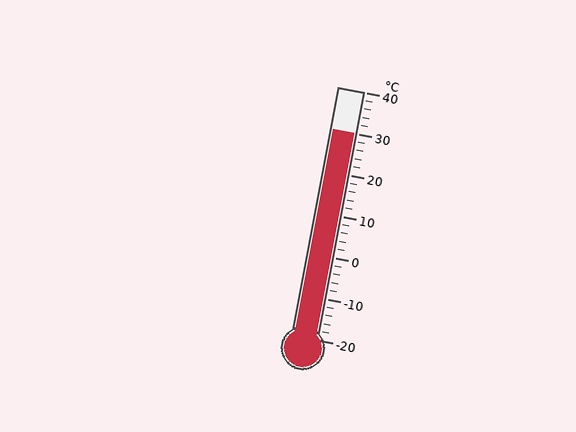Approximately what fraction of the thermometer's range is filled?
The thermometer is filled to approximately 85% of its range.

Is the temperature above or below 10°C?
The temperature is above 10°C.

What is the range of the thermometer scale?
The thermometer scale ranges from -20°C to 40°C.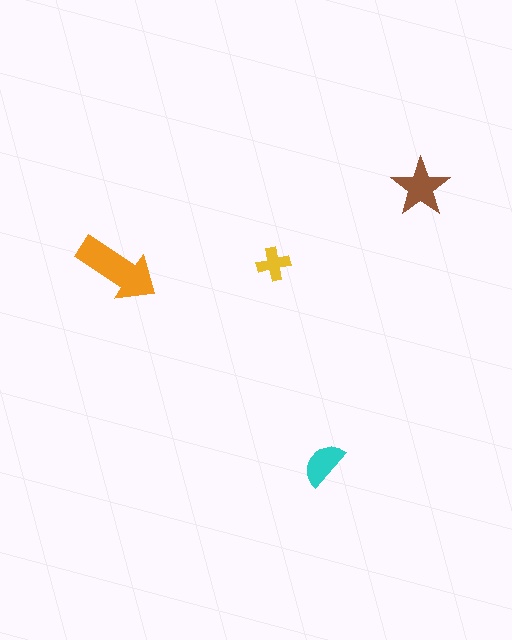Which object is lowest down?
The cyan semicircle is bottommost.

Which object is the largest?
The orange arrow.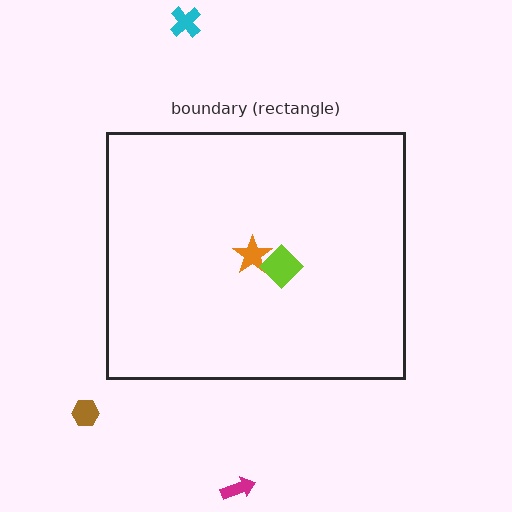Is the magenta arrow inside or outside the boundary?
Outside.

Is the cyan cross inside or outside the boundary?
Outside.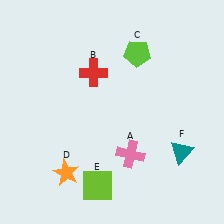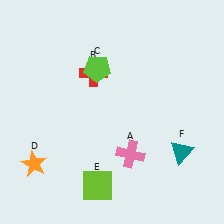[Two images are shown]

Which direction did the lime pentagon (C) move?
The lime pentagon (C) moved left.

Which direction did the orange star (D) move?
The orange star (D) moved left.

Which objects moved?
The objects that moved are: the lime pentagon (C), the orange star (D).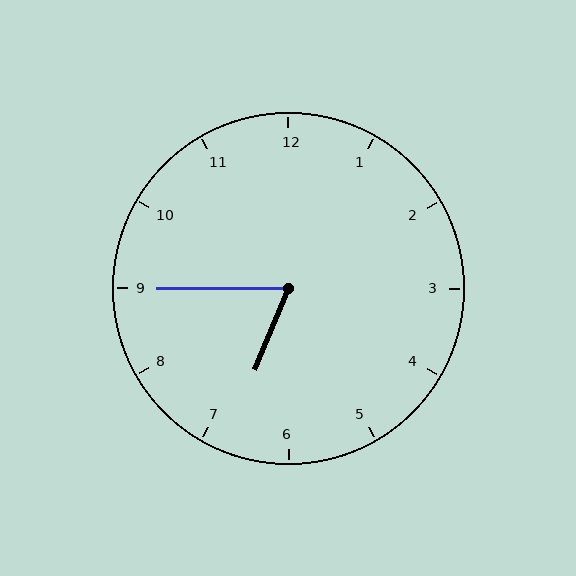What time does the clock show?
6:45.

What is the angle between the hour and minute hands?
Approximately 68 degrees.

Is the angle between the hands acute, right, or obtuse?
It is acute.